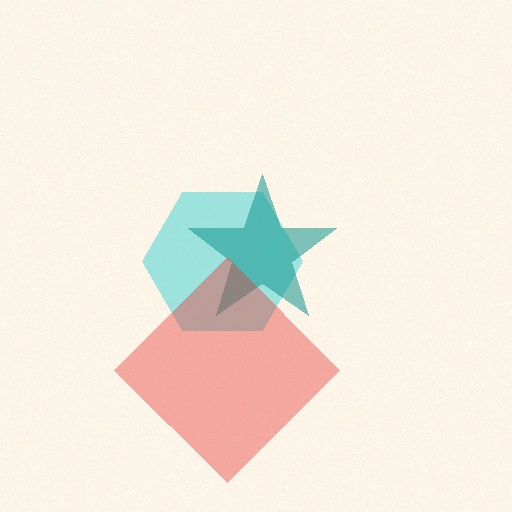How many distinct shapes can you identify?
There are 3 distinct shapes: a cyan hexagon, a teal star, a red diamond.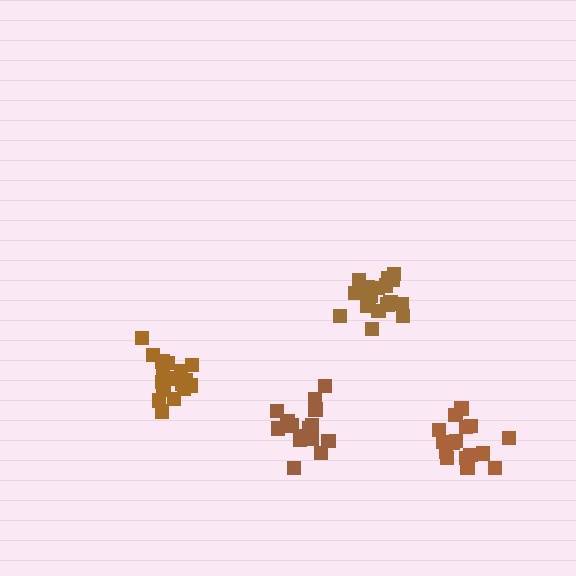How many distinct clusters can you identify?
There are 4 distinct clusters.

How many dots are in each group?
Group 1: 15 dots, Group 2: 18 dots, Group 3: 16 dots, Group 4: 19 dots (68 total).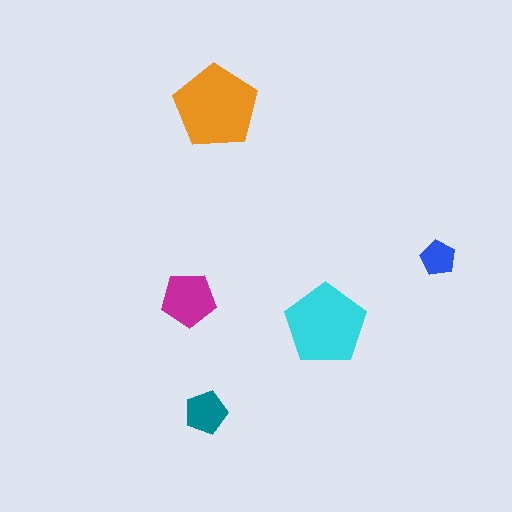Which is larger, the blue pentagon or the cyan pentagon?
The cyan one.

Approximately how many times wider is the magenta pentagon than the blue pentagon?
About 1.5 times wider.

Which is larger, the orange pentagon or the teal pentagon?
The orange one.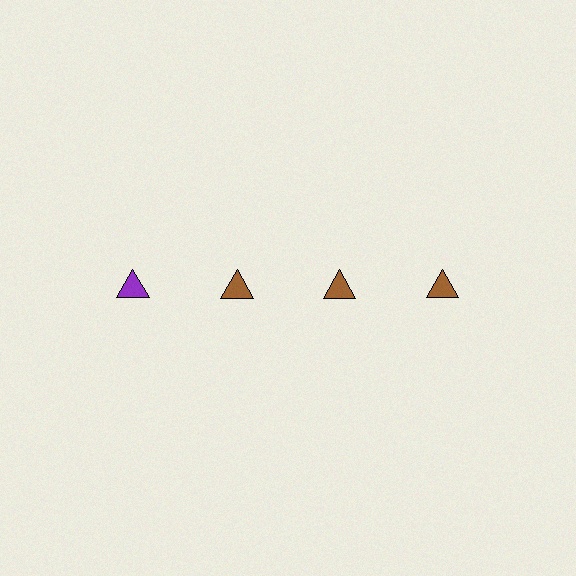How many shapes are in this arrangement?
There are 4 shapes arranged in a grid pattern.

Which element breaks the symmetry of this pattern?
The purple triangle in the top row, leftmost column breaks the symmetry. All other shapes are brown triangles.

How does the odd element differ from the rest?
It has a different color: purple instead of brown.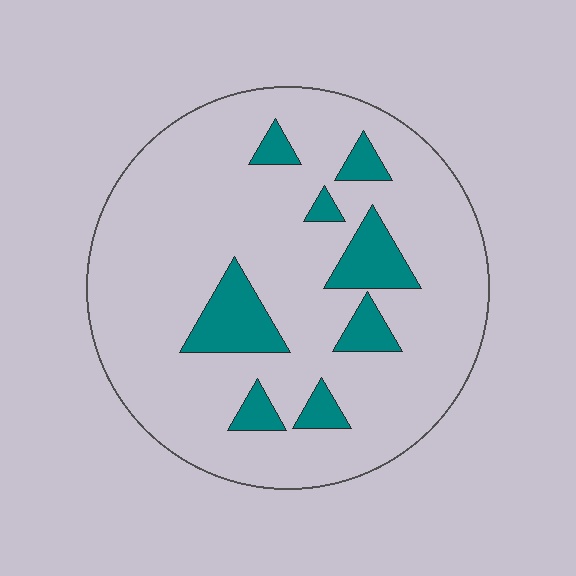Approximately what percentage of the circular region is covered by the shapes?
Approximately 15%.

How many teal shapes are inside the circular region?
8.